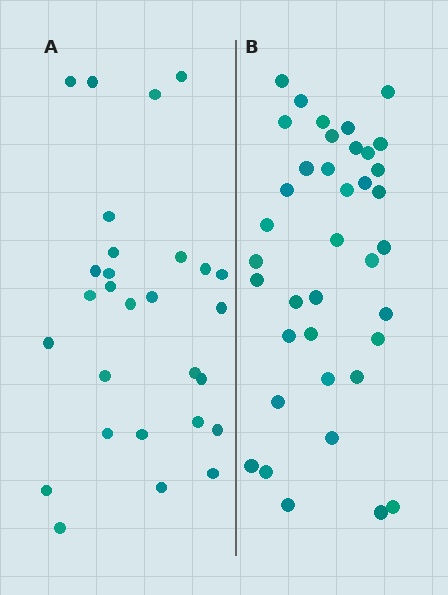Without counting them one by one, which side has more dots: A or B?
Region B (the right region) has more dots.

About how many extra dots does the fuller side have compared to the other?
Region B has roughly 10 or so more dots than region A.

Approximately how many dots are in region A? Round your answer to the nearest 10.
About 30 dots. (The exact count is 28, which rounds to 30.)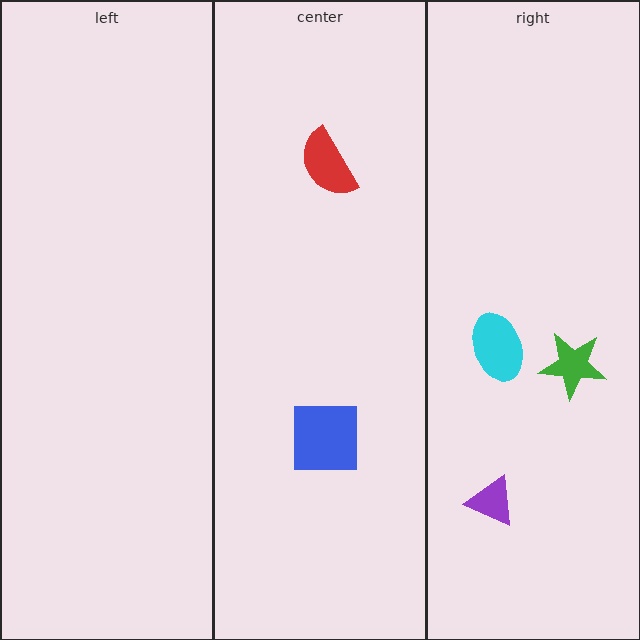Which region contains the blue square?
The center region.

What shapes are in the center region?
The blue square, the red semicircle.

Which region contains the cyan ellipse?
The right region.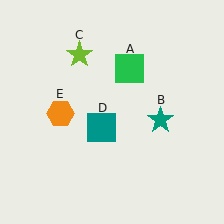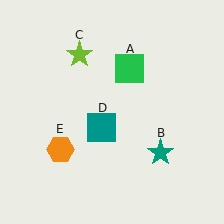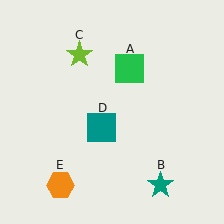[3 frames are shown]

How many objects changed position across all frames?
2 objects changed position: teal star (object B), orange hexagon (object E).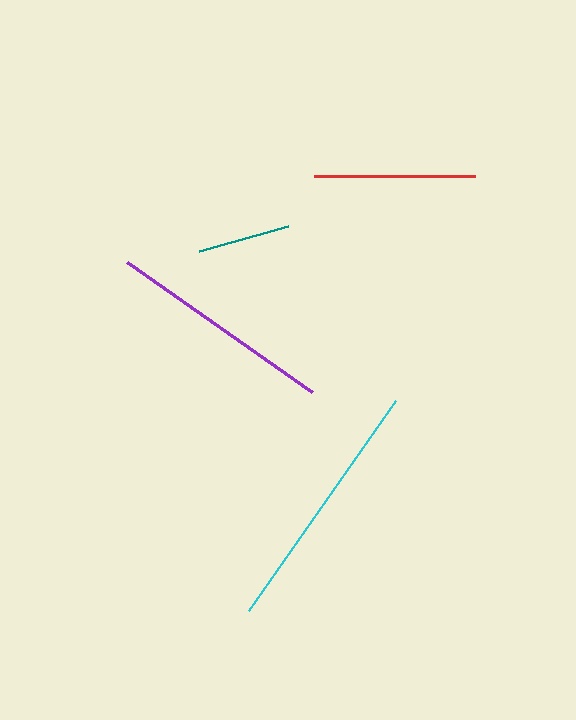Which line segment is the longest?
The cyan line is the longest at approximately 256 pixels.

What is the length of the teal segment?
The teal segment is approximately 93 pixels long.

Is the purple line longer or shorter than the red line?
The purple line is longer than the red line.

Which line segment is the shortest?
The teal line is the shortest at approximately 93 pixels.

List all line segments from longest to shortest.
From longest to shortest: cyan, purple, red, teal.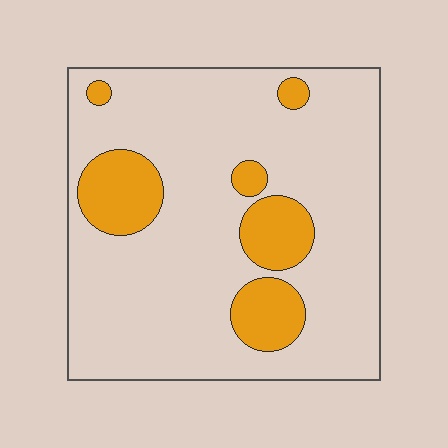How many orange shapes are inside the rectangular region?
6.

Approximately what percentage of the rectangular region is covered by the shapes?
Approximately 20%.